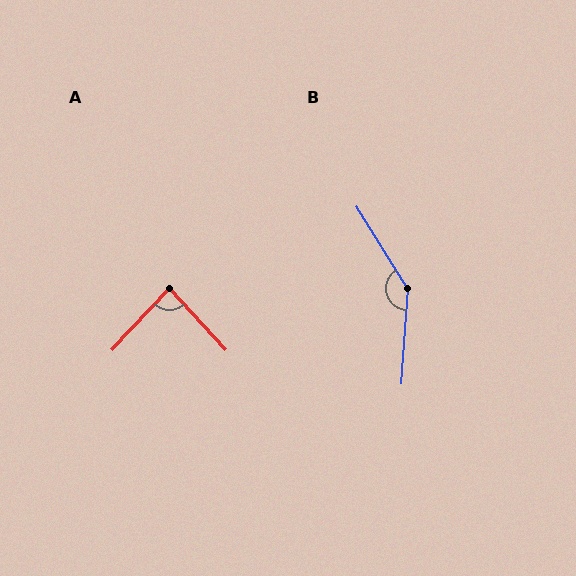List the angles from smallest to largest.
A (86°), B (145°).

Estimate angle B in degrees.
Approximately 145 degrees.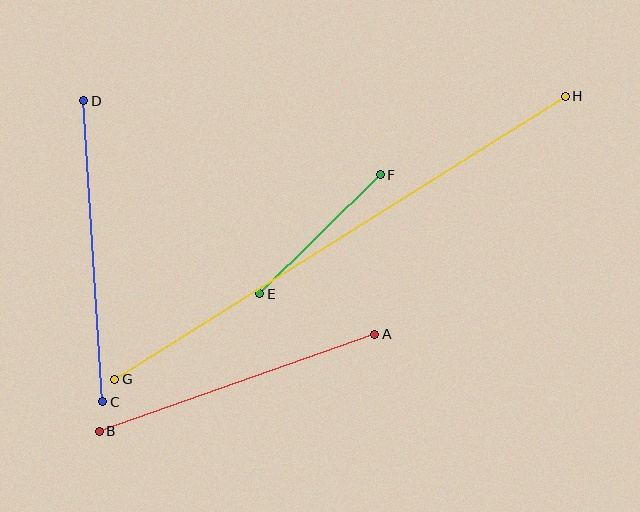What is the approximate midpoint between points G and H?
The midpoint is at approximately (340, 238) pixels.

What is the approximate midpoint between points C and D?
The midpoint is at approximately (93, 251) pixels.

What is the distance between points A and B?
The distance is approximately 292 pixels.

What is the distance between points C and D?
The distance is approximately 301 pixels.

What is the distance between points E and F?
The distance is approximately 169 pixels.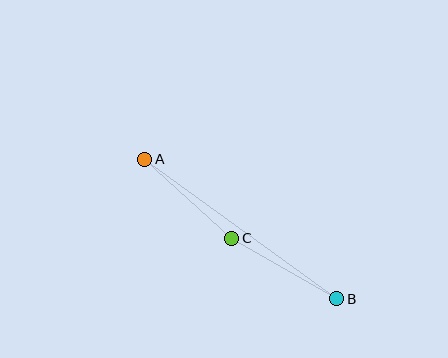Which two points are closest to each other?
Points A and C are closest to each other.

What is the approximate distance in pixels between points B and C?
The distance between B and C is approximately 122 pixels.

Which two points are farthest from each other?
Points A and B are farthest from each other.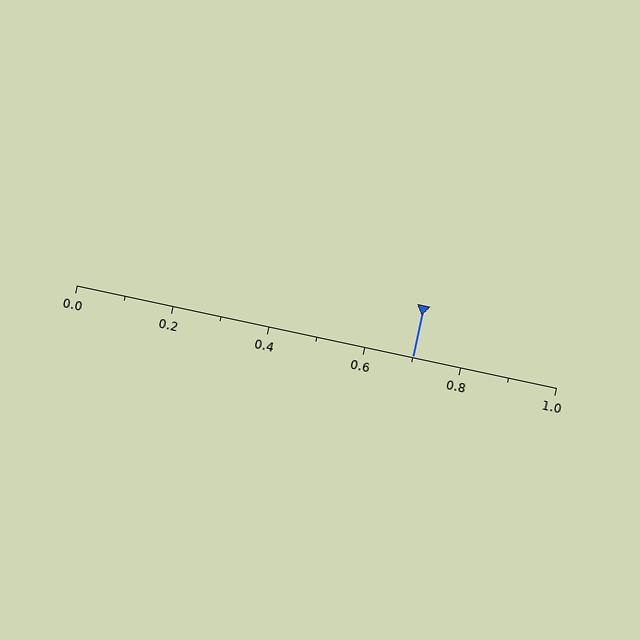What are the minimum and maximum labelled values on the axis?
The axis runs from 0.0 to 1.0.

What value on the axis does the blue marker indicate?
The marker indicates approximately 0.7.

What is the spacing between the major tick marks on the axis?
The major ticks are spaced 0.2 apart.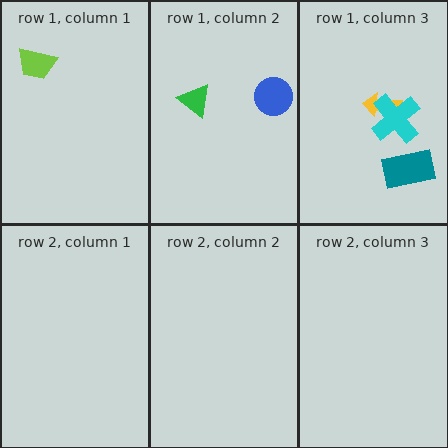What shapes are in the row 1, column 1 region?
The lime trapezoid.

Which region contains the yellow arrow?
The row 1, column 3 region.